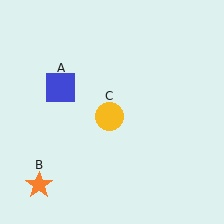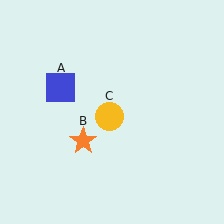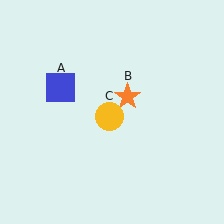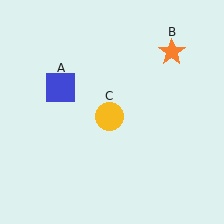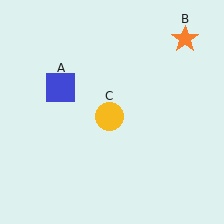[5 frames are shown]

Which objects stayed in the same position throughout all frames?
Blue square (object A) and yellow circle (object C) remained stationary.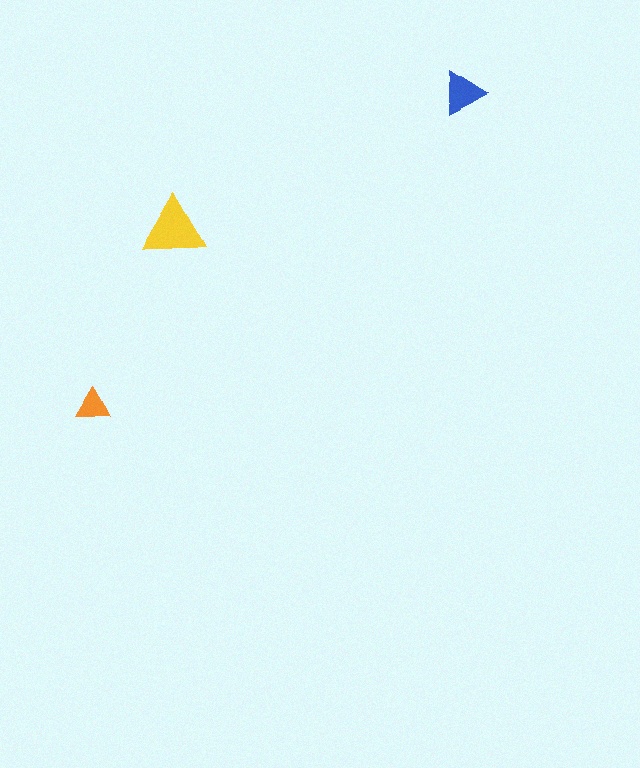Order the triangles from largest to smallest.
the yellow one, the blue one, the orange one.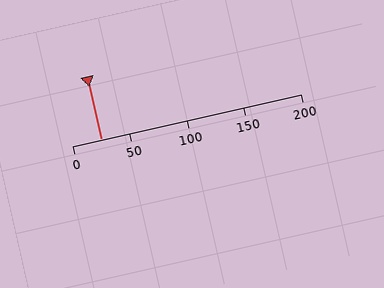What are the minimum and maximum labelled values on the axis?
The axis runs from 0 to 200.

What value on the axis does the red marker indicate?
The marker indicates approximately 25.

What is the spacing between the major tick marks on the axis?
The major ticks are spaced 50 apart.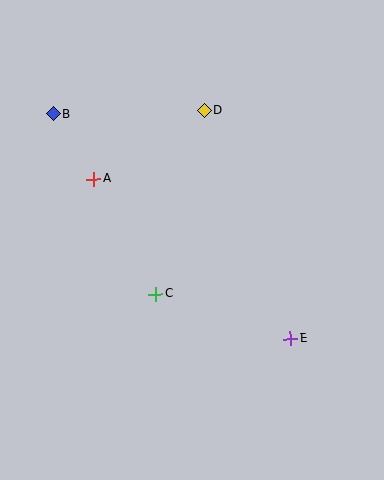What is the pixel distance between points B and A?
The distance between B and A is 77 pixels.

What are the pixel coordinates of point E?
Point E is at (290, 339).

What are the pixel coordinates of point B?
Point B is at (53, 114).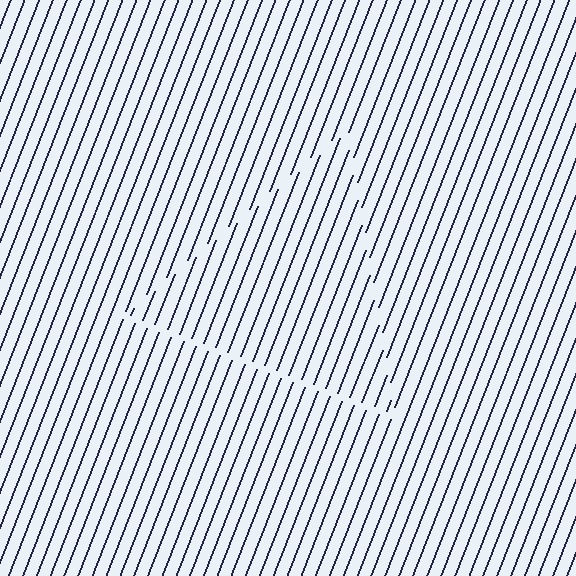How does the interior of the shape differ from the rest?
The interior of the shape contains the same grating, shifted by half a period — the contour is defined by the phase discontinuity where line-ends from the inner and outer gratings abut.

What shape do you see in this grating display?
An illusory triangle. The interior of the shape contains the same grating, shifted by half a period — the contour is defined by the phase discontinuity where line-ends from the inner and outer gratings abut.